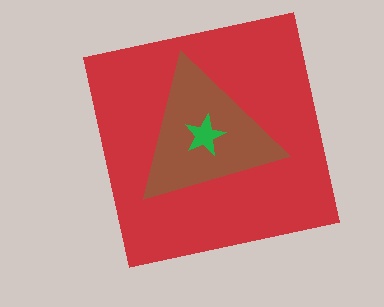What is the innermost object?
The green star.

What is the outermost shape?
The red square.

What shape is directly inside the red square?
The brown triangle.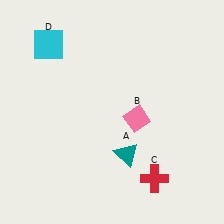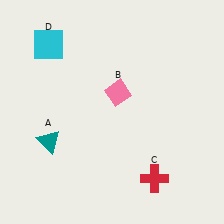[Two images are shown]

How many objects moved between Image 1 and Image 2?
2 objects moved between the two images.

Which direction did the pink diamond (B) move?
The pink diamond (B) moved up.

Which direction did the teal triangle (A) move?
The teal triangle (A) moved left.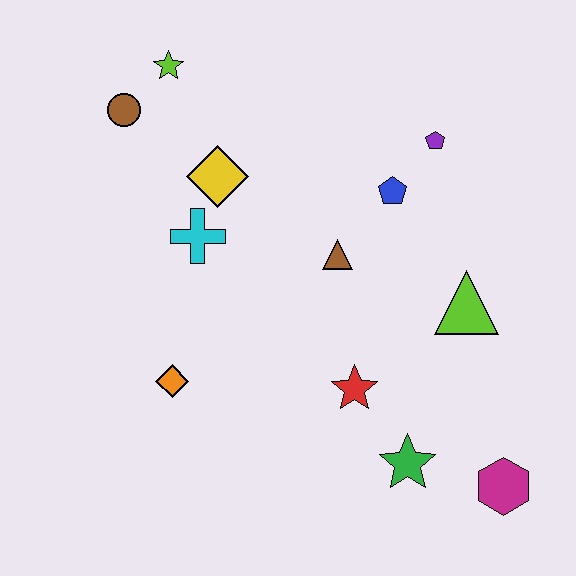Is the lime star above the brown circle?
Yes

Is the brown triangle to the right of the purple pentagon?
No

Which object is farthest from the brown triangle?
The magenta hexagon is farthest from the brown triangle.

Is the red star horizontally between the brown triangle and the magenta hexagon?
Yes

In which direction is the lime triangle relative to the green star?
The lime triangle is above the green star.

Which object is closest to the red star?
The green star is closest to the red star.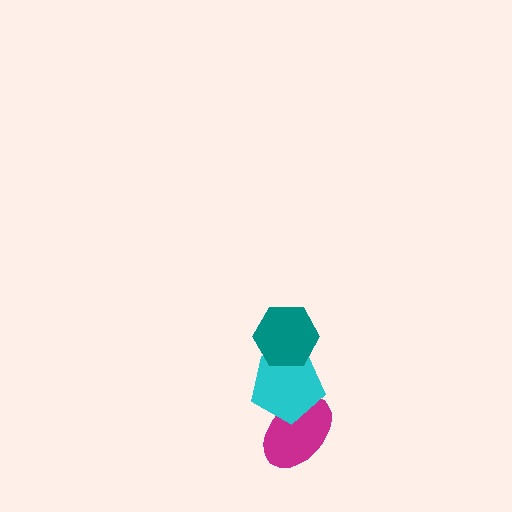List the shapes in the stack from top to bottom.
From top to bottom: the teal hexagon, the cyan pentagon, the magenta ellipse.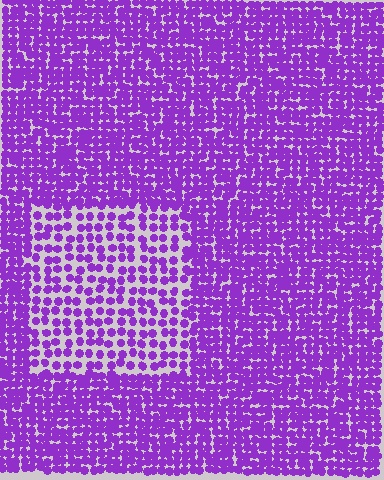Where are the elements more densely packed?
The elements are more densely packed outside the rectangle boundary.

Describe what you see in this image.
The image contains small purple elements arranged at two different densities. A rectangle-shaped region is visible where the elements are less densely packed than the surrounding area.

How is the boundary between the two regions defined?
The boundary is defined by a change in element density (approximately 1.9x ratio). All elements are the same color, size, and shape.